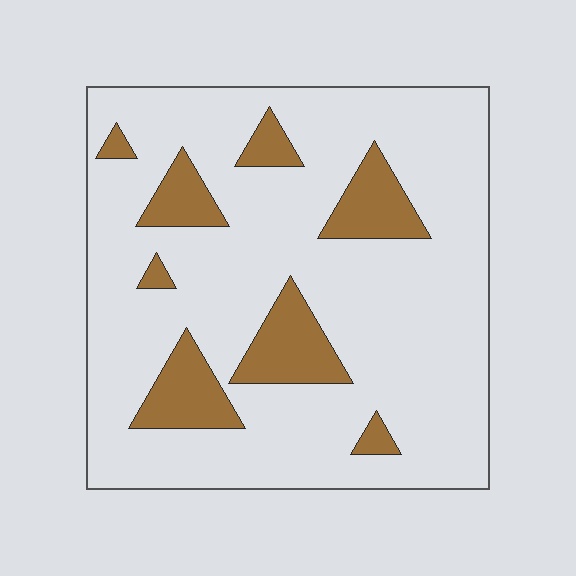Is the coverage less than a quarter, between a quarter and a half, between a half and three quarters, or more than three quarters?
Less than a quarter.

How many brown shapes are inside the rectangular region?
8.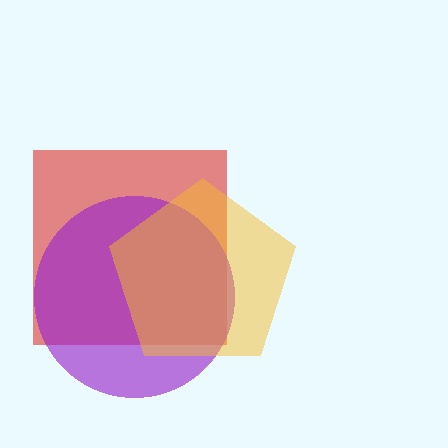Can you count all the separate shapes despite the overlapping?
Yes, there are 3 separate shapes.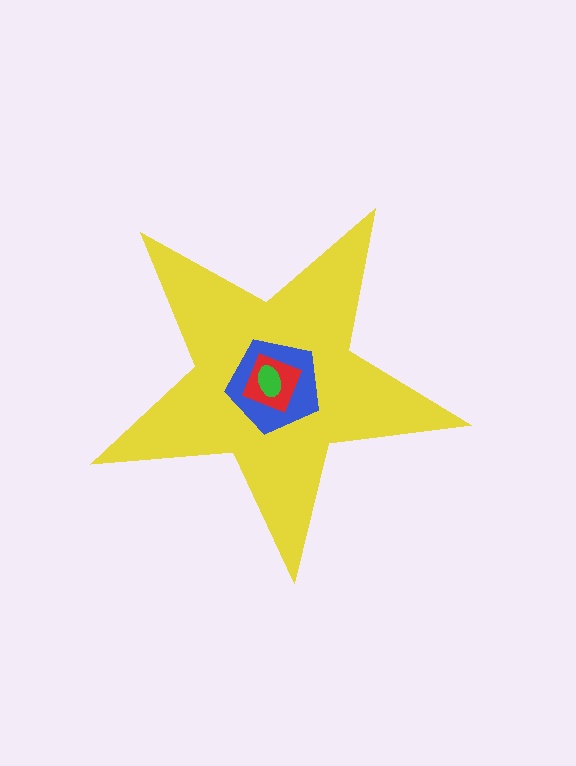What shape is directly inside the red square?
The green ellipse.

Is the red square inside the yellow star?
Yes.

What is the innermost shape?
The green ellipse.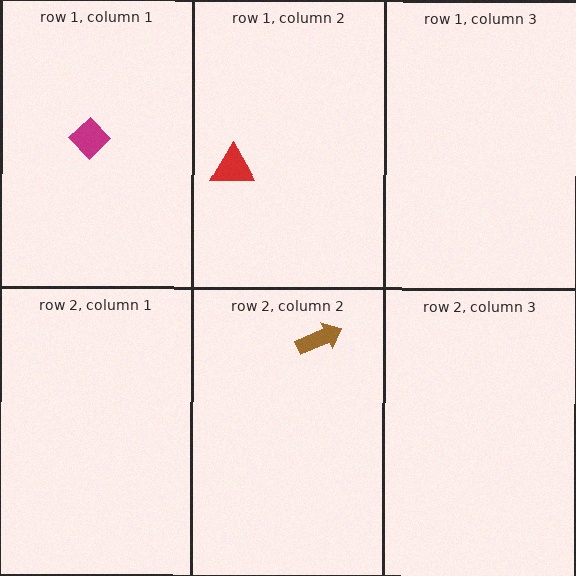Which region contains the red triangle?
The row 1, column 2 region.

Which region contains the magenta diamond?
The row 1, column 1 region.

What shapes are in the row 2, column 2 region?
The brown arrow.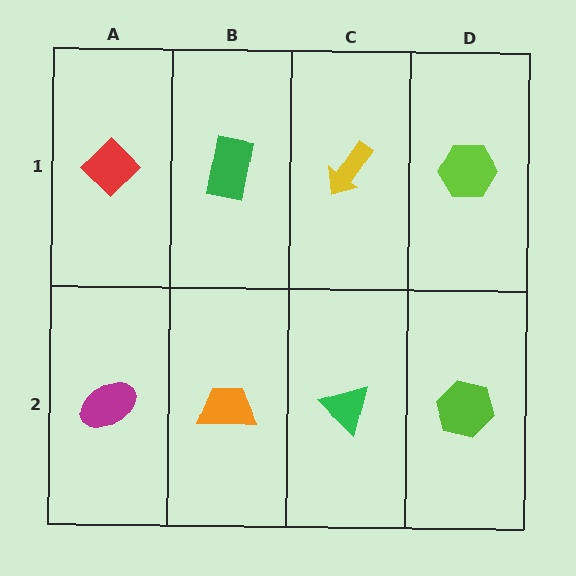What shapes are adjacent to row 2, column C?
A yellow arrow (row 1, column C), an orange trapezoid (row 2, column B), a lime hexagon (row 2, column D).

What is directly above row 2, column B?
A green rectangle.